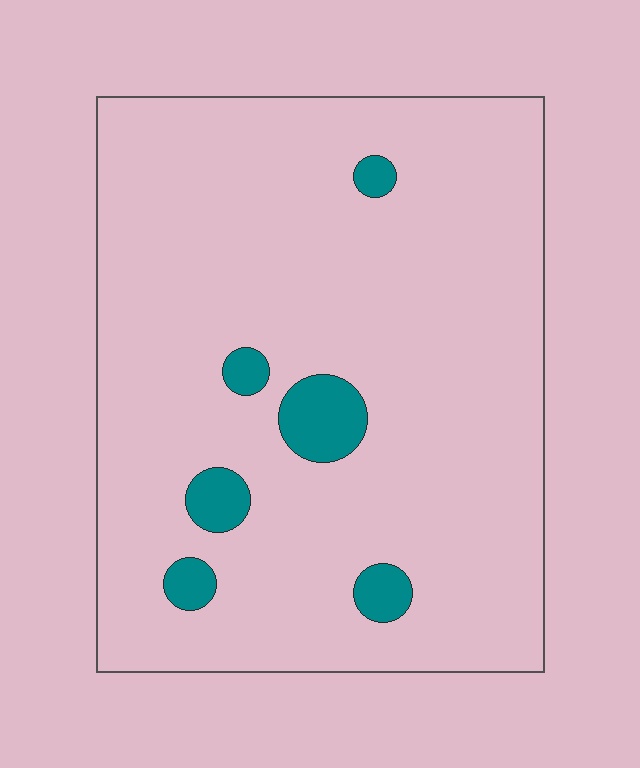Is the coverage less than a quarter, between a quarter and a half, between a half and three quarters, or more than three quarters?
Less than a quarter.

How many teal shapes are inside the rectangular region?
6.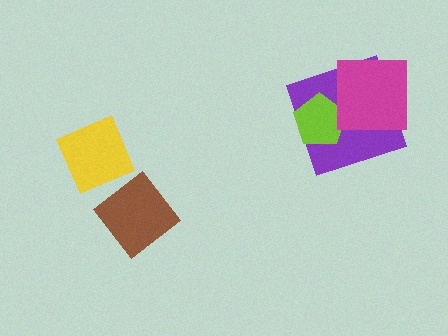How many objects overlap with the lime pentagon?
1 object overlaps with the lime pentagon.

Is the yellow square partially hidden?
No, no other shape covers it.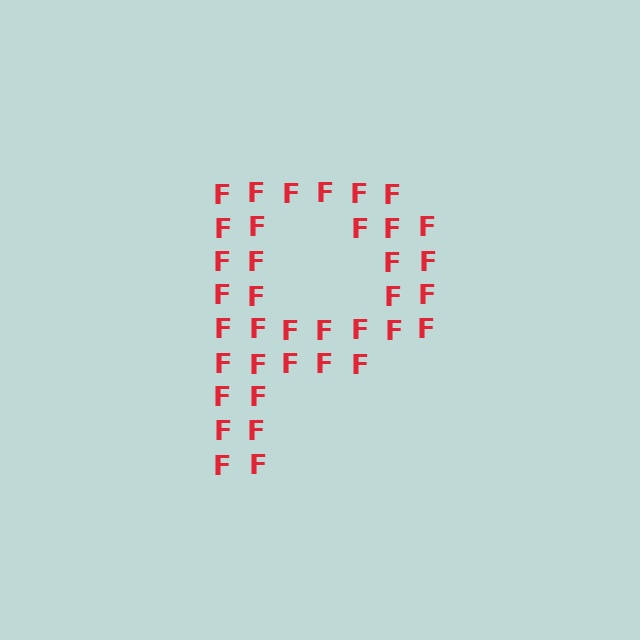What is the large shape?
The large shape is the letter P.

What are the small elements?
The small elements are letter F's.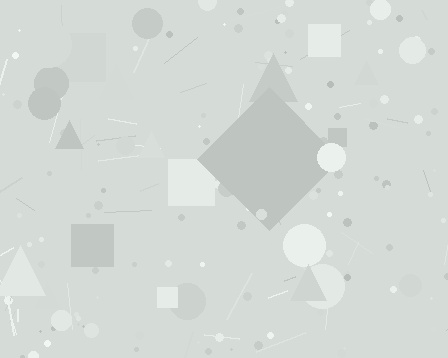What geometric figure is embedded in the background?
A diamond is embedded in the background.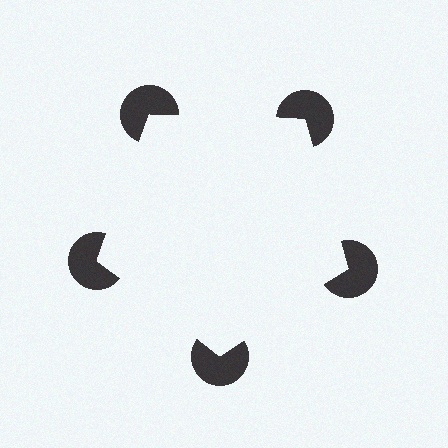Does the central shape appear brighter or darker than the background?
It typically appears slightly brighter than the background, even though no actual brightness change is drawn.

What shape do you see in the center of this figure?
An illusory pentagon — its edges are inferred from the aligned wedge cuts in the pac-man discs, not physically drawn.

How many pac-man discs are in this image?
There are 5 — one at each vertex of the illusory pentagon.